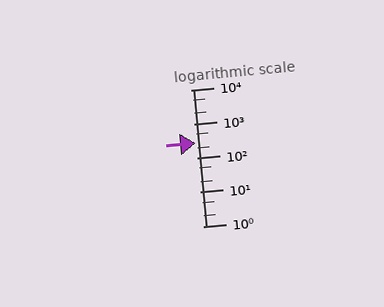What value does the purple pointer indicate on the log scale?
The pointer indicates approximately 280.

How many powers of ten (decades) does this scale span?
The scale spans 4 decades, from 1 to 10000.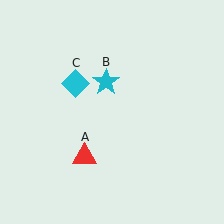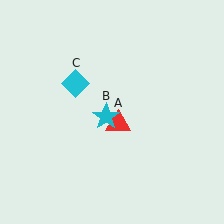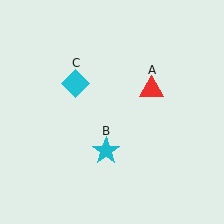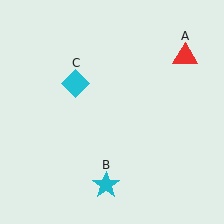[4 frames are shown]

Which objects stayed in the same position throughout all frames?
Cyan diamond (object C) remained stationary.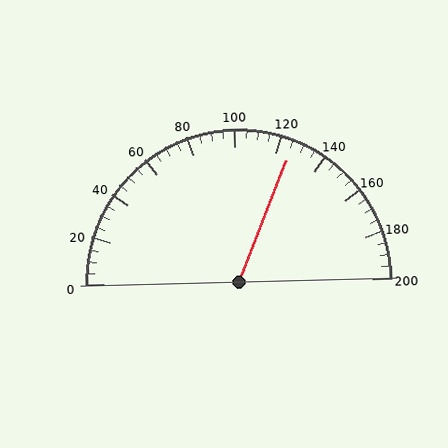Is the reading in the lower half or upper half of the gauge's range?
The reading is in the upper half of the range (0 to 200).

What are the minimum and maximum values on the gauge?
The gauge ranges from 0 to 200.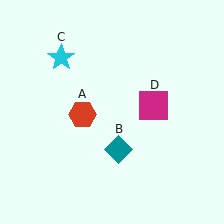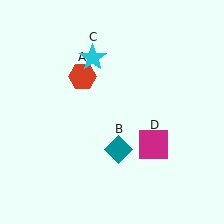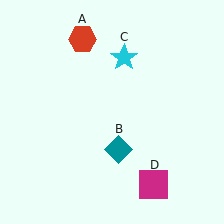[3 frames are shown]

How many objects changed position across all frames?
3 objects changed position: red hexagon (object A), cyan star (object C), magenta square (object D).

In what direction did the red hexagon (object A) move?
The red hexagon (object A) moved up.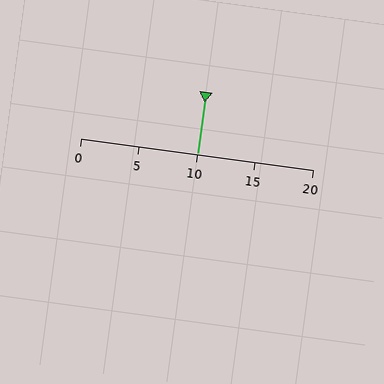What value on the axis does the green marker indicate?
The marker indicates approximately 10.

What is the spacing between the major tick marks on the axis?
The major ticks are spaced 5 apart.